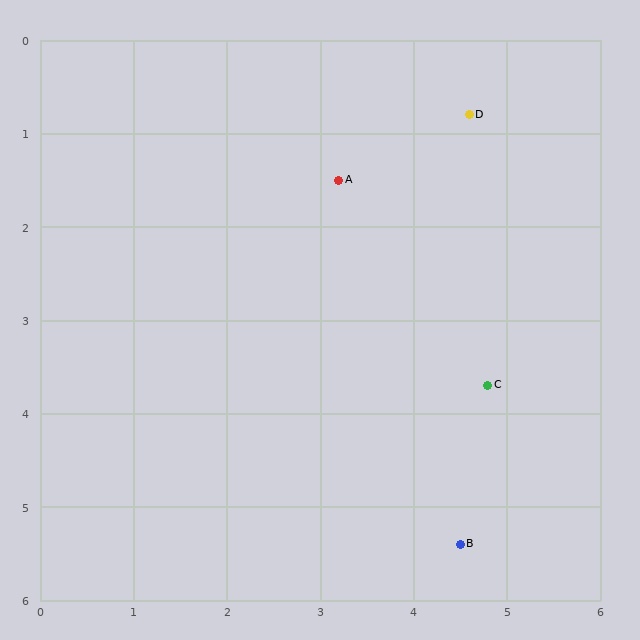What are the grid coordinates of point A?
Point A is at approximately (3.2, 1.5).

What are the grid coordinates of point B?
Point B is at approximately (4.5, 5.4).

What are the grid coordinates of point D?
Point D is at approximately (4.6, 0.8).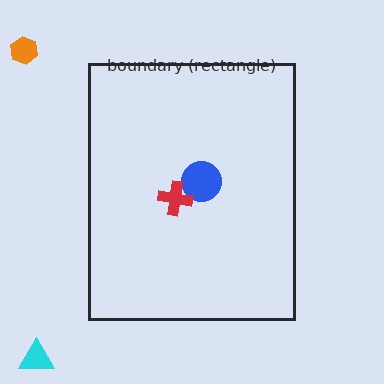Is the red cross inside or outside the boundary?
Inside.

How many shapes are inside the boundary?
2 inside, 2 outside.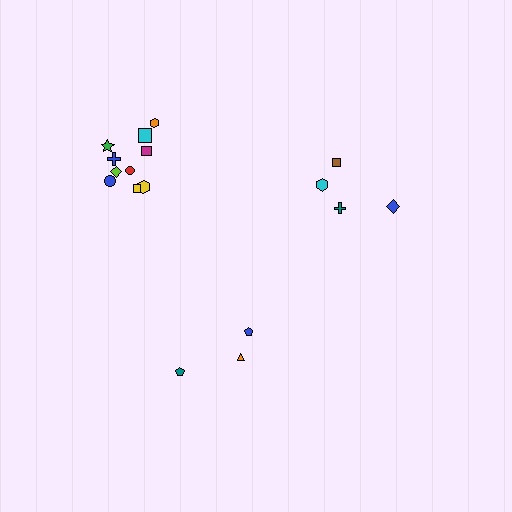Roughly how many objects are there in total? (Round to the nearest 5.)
Roughly 15 objects in total.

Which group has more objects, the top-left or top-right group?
The top-left group.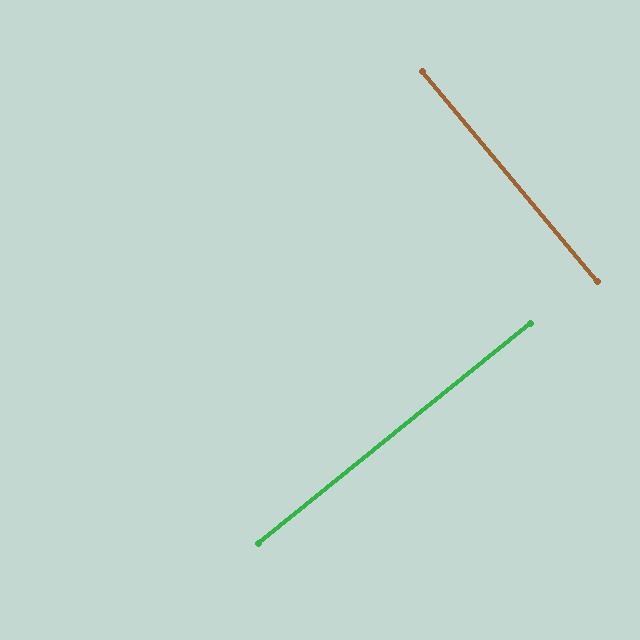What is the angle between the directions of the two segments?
Approximately 89 degrees.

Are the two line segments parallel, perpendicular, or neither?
Perpendicular — they meet at approximately 89°.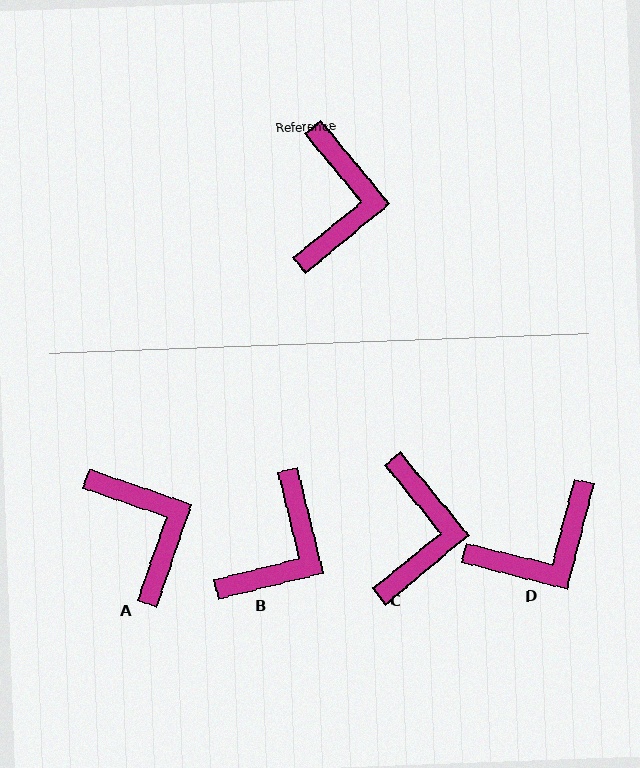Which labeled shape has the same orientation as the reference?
C.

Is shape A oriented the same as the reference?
No, it is off by about 31 degrees.